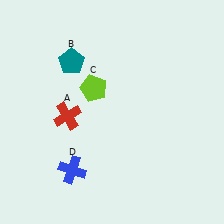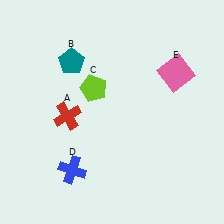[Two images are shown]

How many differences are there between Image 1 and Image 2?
There is 1 difference between the two images.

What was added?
A pink square (E) was added in Image 2.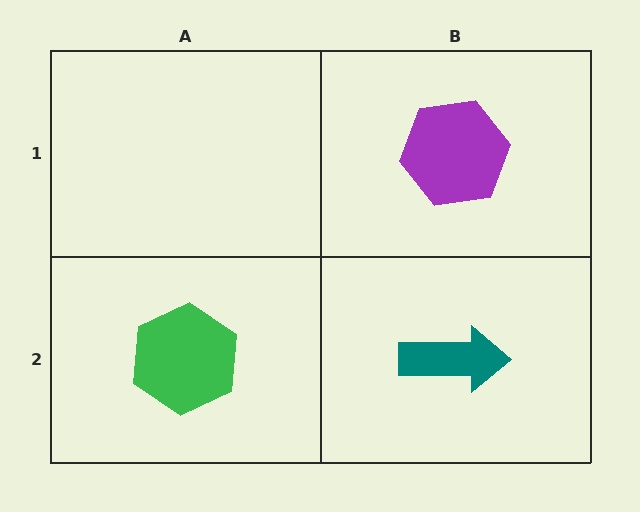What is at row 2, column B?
A teal arrow.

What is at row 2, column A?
A green hexagon.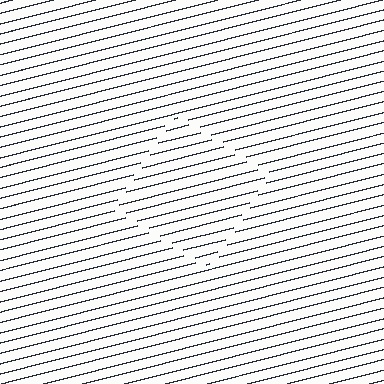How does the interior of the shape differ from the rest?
The interior of the shape contains the same grating, shifted by half a period — the contour is defined by the phase discontinuity where line-ends from the inner and outer gratings abut.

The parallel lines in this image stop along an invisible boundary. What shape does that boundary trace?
An illusory square. The interior of the shape contains the same grating, shifted by half a period — the contour is defined by the phase discontinuity where line-ends from the inner and outer gratings abut.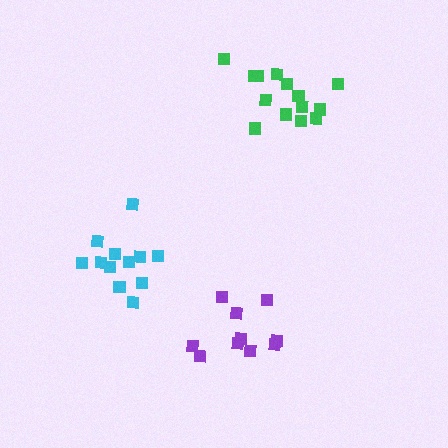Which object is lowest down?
The purple cluster is bottommost.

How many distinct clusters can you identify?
There are 3 distinct clusters.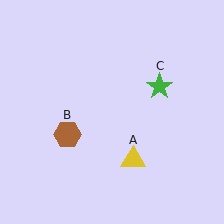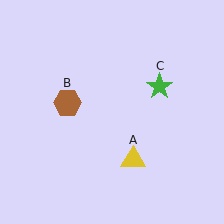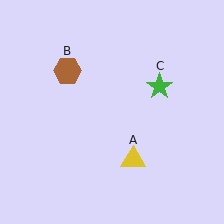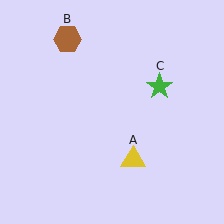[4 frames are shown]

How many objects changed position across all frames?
1 object changed position: brown hexagon (object B).